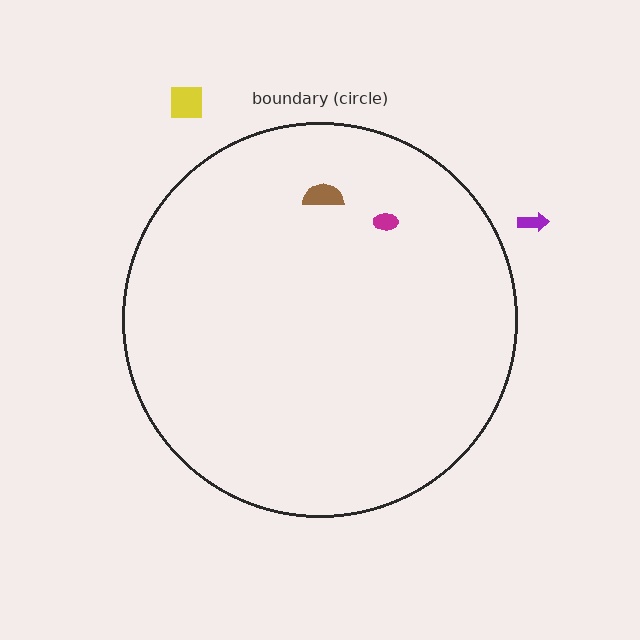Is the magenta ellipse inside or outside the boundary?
Inside.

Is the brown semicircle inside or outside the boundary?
Inside.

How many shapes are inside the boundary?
2 inside, 2 outside.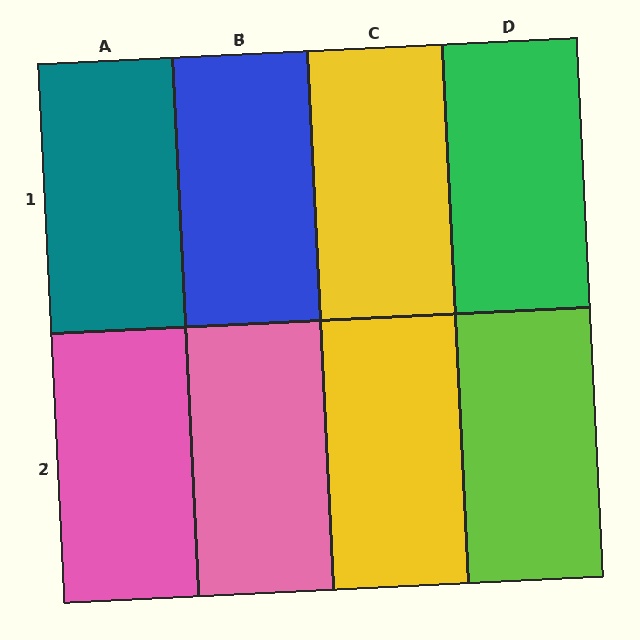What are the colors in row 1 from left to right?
Teal, blue, yellow, green.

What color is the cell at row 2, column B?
Pink.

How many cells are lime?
1 cell is lime.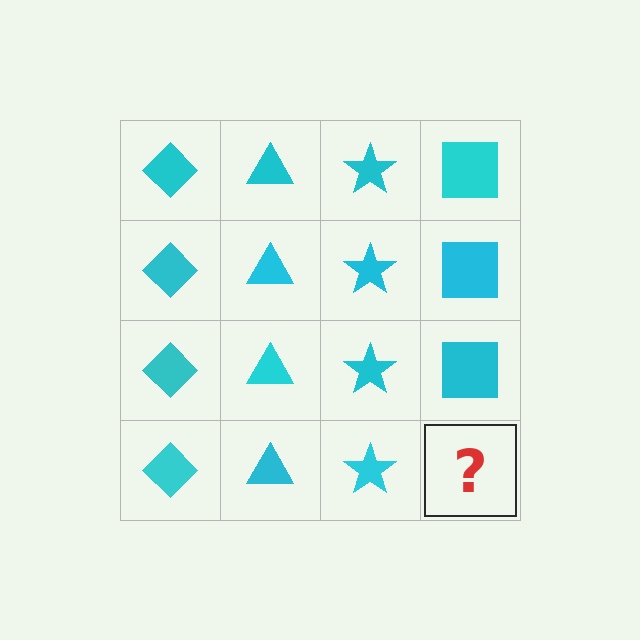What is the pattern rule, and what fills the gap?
The rule is that each column has a consistent shape. The gap should be filled with a cyan square.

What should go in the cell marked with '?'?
The missing cell should contain a cyan square.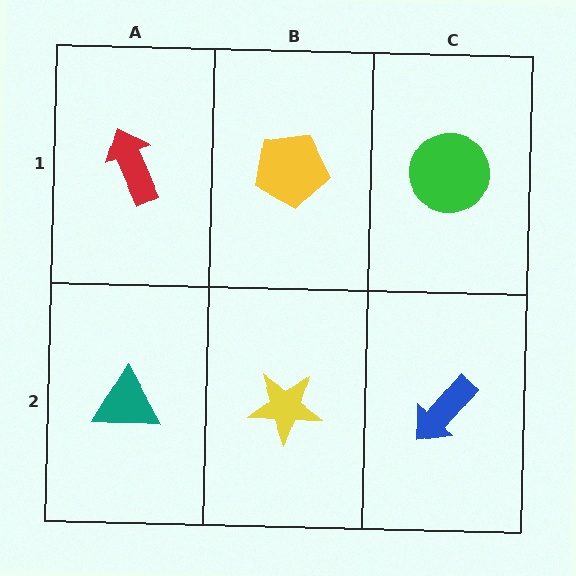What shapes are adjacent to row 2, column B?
A yellow pentagon (row 1, column B), a teal triangle (row 2, column A), a blue arrow (row 2, column C).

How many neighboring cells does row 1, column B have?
3.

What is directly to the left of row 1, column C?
A yellow pentagon.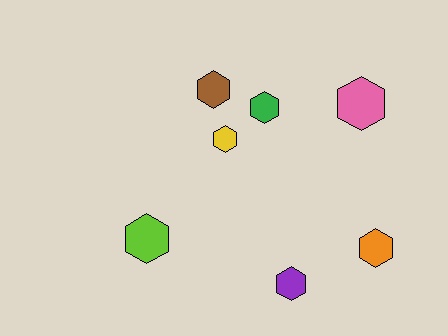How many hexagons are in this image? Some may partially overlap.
There are 7 hexagons.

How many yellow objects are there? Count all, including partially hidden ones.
There is 1 yellow object.